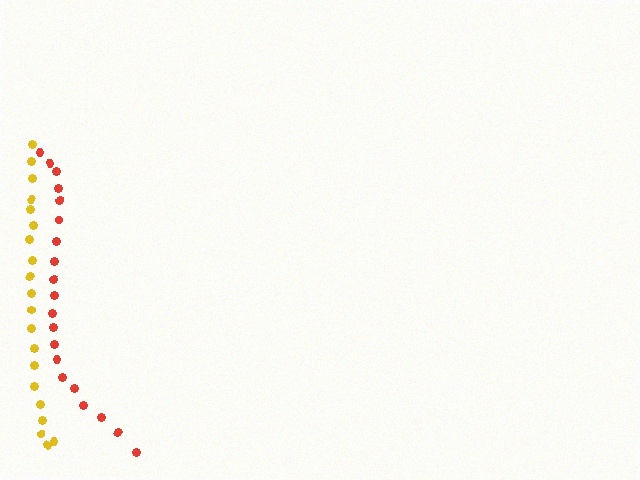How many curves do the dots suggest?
There are 2 distinct paths.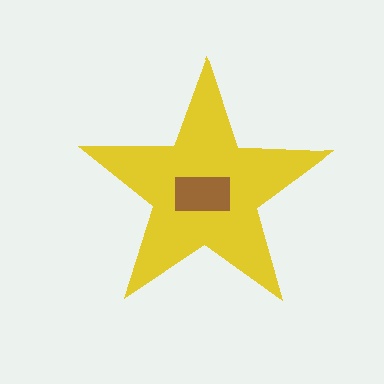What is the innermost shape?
The brown rectangle.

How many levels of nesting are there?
2.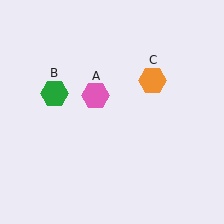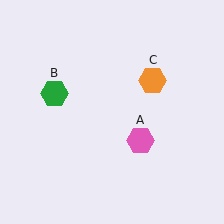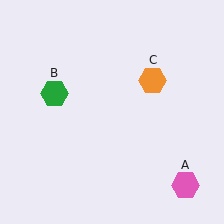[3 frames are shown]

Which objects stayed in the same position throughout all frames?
Green hexagon (object B) and orange hexagon (object C) remained stationary.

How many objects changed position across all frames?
1 object changed position: pink hexagon (object A).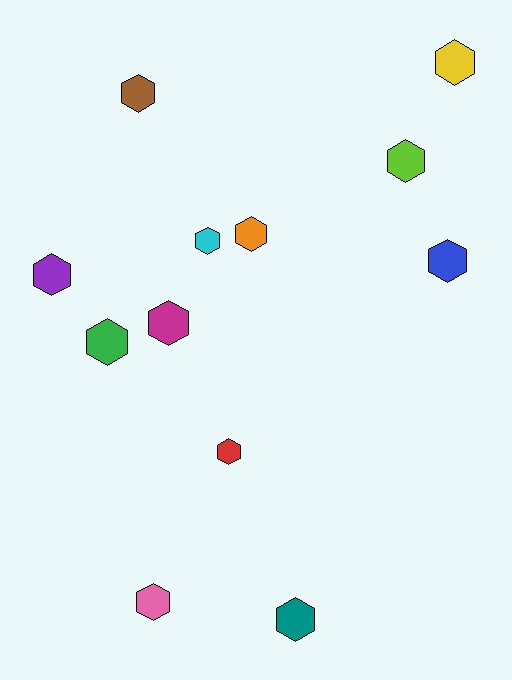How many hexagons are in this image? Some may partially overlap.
There are 12 hexagons.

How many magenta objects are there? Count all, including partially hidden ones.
There is 1 magenta object.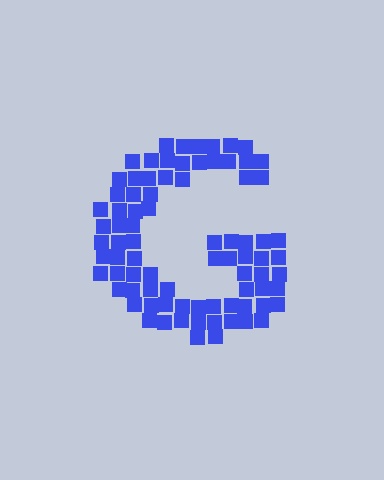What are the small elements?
The small elements are squares.